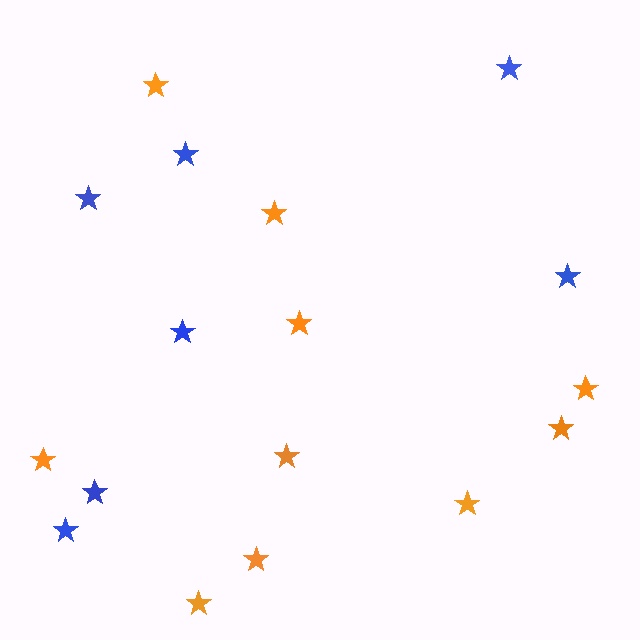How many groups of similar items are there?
There are 2 groups: one group of orange stars (10) and one group of blue stars (7).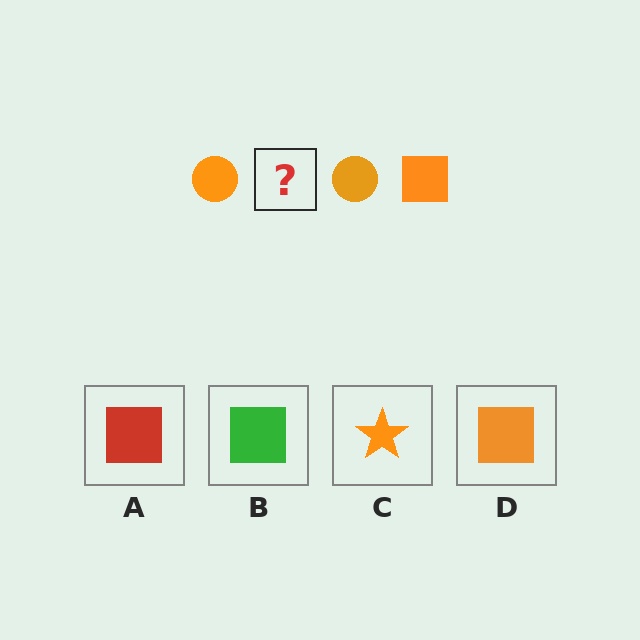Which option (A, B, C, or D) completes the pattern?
D.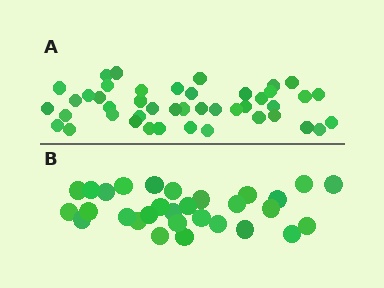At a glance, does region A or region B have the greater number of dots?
Region A (the top region) has more dots.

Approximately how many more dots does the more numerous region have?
Region A has approximately 15 more dots than region B.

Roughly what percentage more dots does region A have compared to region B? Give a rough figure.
About 45% more.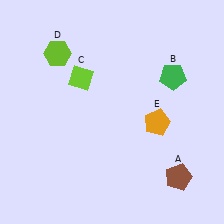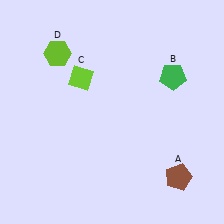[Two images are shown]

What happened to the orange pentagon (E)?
The orange pentagon (E) was removed in Image 2. It was in the bottom-right area of Image 1.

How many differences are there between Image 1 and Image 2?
There is 1 difference between the two images.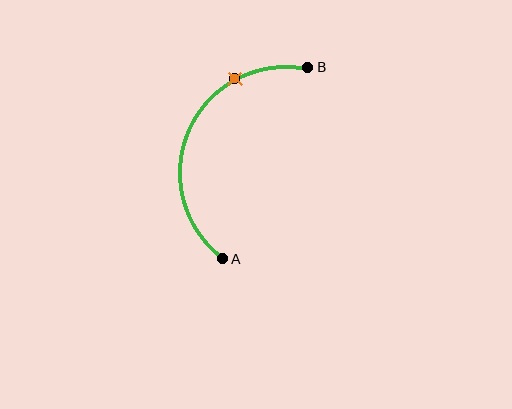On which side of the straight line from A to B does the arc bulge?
The arc bulges to the left of the straight line connecting A and B.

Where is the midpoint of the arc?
The arc midpoint is the point on the curve farthest from the straight line joining A and B. It sits to the left of that line.